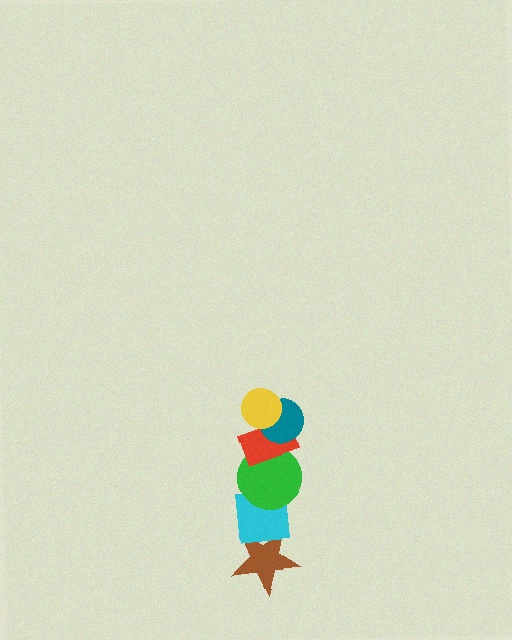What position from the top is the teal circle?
The teal circle is 2nd from the top.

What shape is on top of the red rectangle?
The teal circle is on top of the red rectangle.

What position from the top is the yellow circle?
The yellow circle is 1st from the top.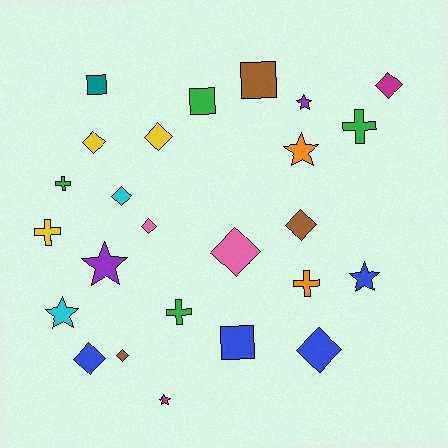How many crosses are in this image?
There are 5 crosses.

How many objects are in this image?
There are 25 objects.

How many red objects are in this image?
There are no red objects.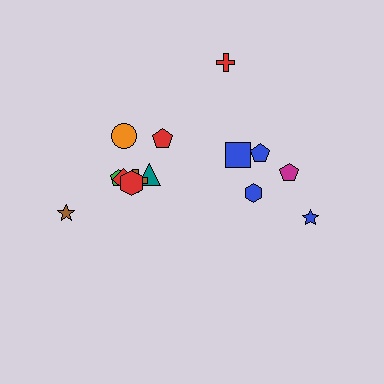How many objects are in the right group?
There are 6 objects.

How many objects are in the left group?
There are 8 objects.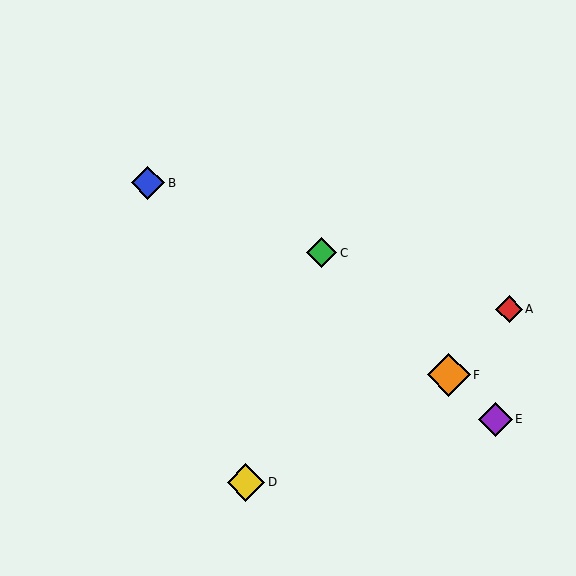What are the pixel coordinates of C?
Object C is at (322, 253).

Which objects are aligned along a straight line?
Objects C, E, F are aligned along a straight line.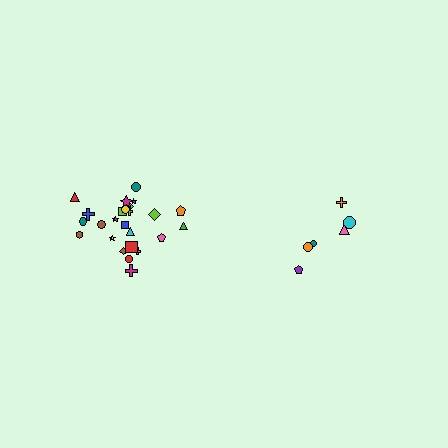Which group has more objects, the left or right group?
The left group.